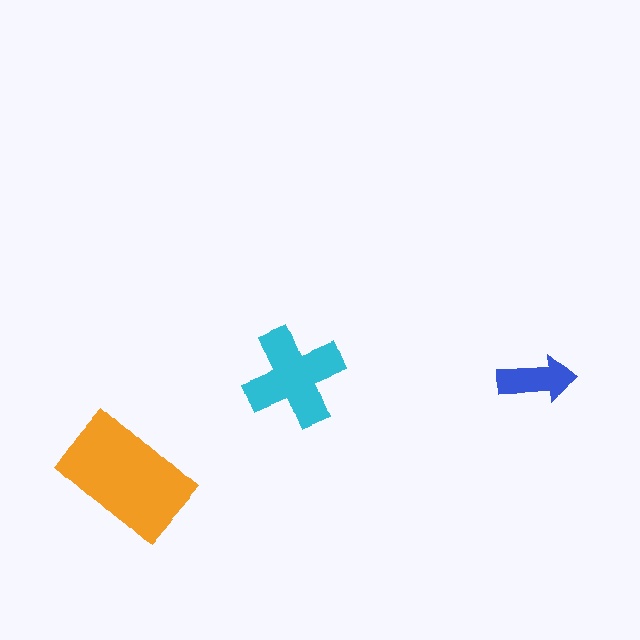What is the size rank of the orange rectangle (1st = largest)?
1st.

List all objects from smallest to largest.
The blue arrow, the cyan cross, the orange rectangle.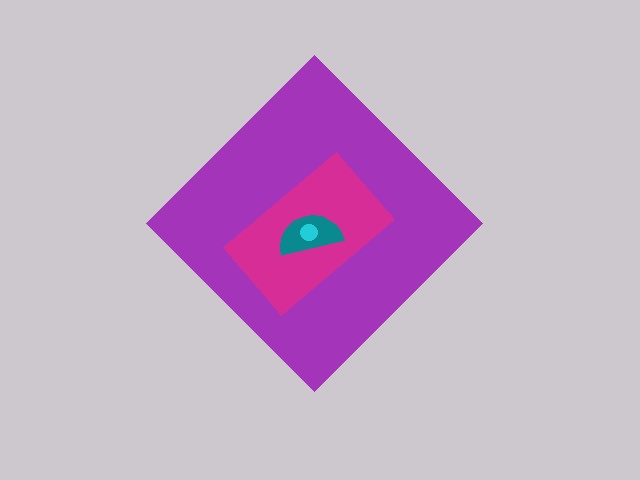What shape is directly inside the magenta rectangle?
The teal semicircle.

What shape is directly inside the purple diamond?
The magenta rectangle.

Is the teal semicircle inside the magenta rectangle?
Yes.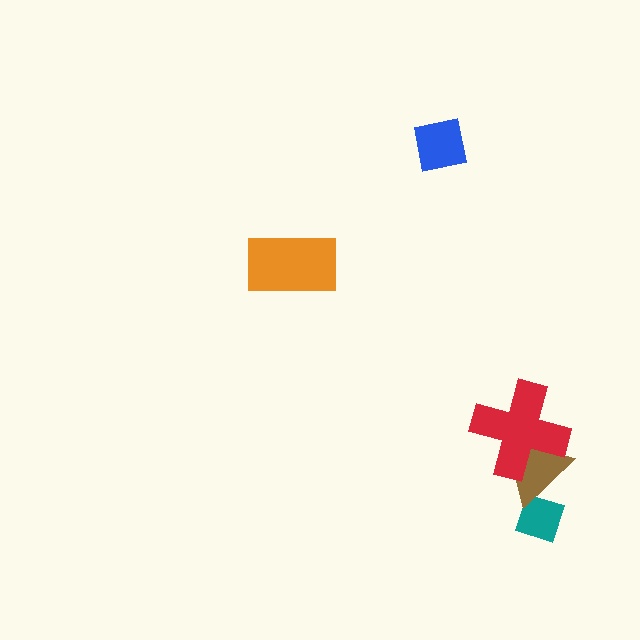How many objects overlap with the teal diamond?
1 object overlaps with the teal diamond.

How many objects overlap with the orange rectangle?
0 objects overlap with the orange rectangle.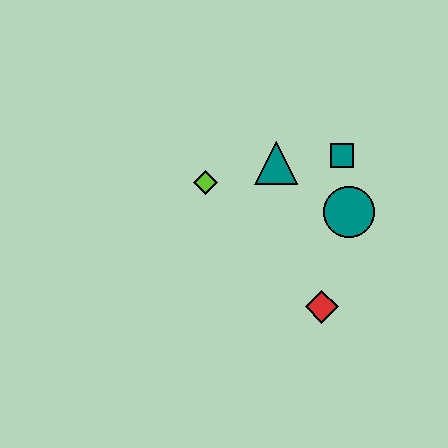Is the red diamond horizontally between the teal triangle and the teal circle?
Yes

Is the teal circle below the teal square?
Yes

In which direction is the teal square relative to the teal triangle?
The teal square is to the right of the teal triangle.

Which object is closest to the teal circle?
The teal square is closest to the teal circle.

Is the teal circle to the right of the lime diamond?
Yes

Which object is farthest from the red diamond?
The lime diamond is farthest from the red diamond.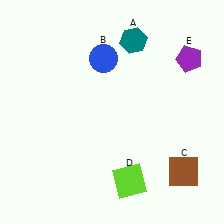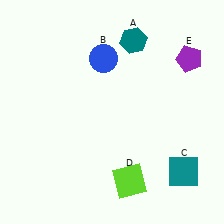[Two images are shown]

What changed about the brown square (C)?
In Image 1, C is brown. In Image 2, it changed to teal.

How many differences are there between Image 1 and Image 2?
There is 1 difference between the two images.